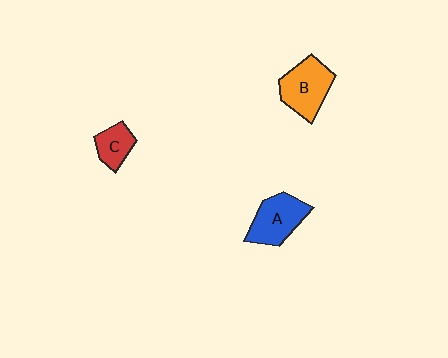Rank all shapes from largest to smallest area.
From largest to smallest: B (orange), A (blue), C (red).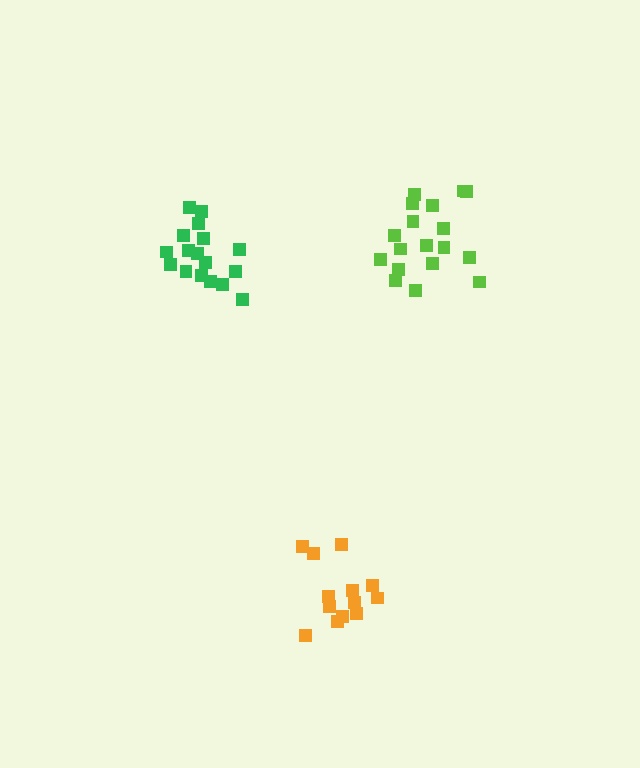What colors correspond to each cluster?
The clusters are colored: green, orange, lime.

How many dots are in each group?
Group 1: 18 dots, Group 2: 13 dots, Group 3: 18 dots (49 total).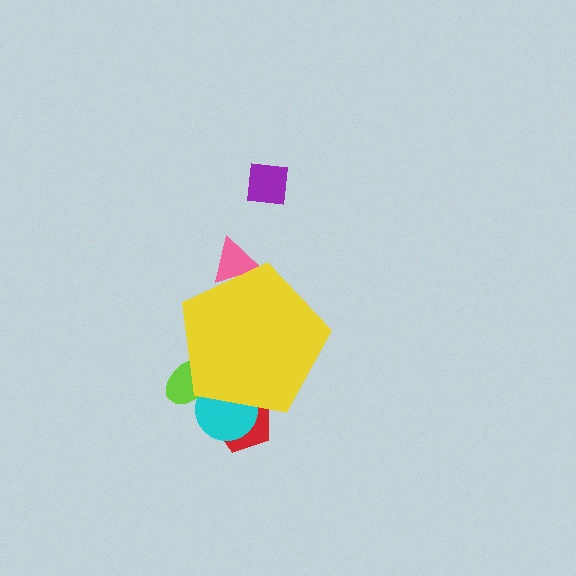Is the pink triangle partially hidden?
Yes, the pink triangle is partially hidden behind the yellow pentagon.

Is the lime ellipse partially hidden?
Yes, the lime ellipse is partially hidden behind the yellow pentagon.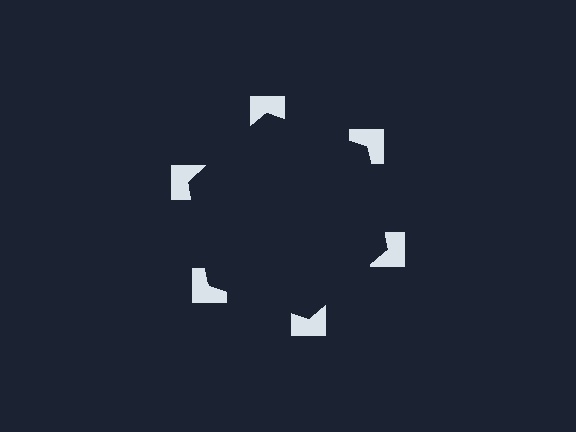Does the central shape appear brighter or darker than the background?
It typically appears slightly darker than the background, even though no actual brightness change is drawn.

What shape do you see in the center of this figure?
An illusory hexagon — its edges are inferred from the aligned wedge cuts in the notched squares, not physically drawn.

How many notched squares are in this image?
There are 6 — one at each vertex of the illusory hexagon.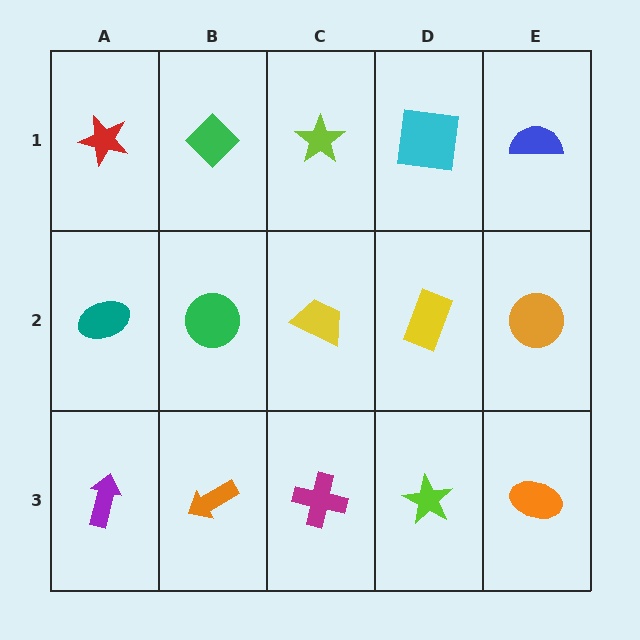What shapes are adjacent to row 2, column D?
A cyan square (row 1, column D), a lime star (row 3, column D), a yellow trapezoid (row 2, column C), an orange circle (row 2, column E).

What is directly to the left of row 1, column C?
A green diamond.